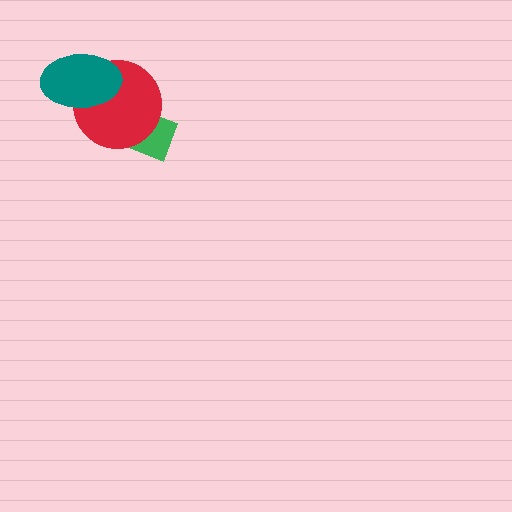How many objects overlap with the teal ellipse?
1 object overlaps with the teal ellipse.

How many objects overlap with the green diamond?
1 object overlaps with the green diamond.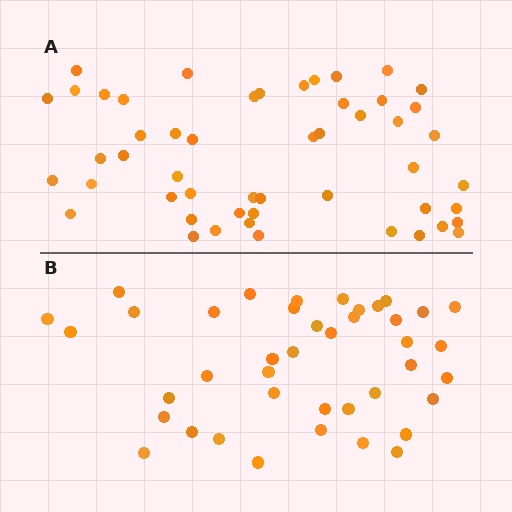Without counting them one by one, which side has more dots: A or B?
Region A (the top region) has more dots.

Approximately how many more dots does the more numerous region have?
Region A has roughly 10 or so more dots than region B.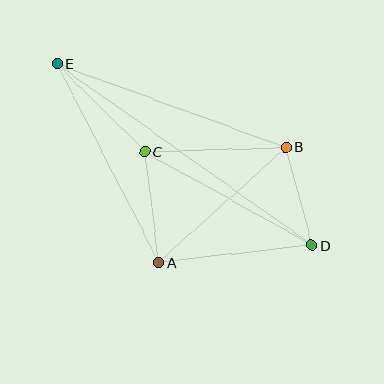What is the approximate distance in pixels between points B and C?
The distance between B and C is approximately 141 pixels.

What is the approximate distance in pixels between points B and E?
The distance between B and E is approximately 243 pixels.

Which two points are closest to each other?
Points B and D are closest to each other.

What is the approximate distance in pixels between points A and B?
The distance between A and B is approximately 171 pixels.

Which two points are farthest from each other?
Points D and E are farthest from each other.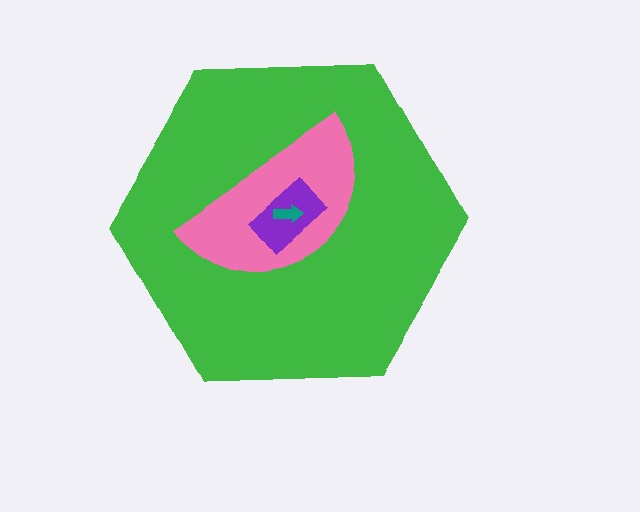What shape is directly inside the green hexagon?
The pink semicircle.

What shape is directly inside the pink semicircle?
The purple rectangle.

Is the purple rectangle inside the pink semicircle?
Yes.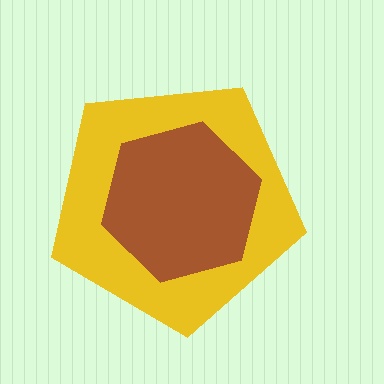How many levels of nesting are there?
2.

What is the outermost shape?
The yellow pentagon.